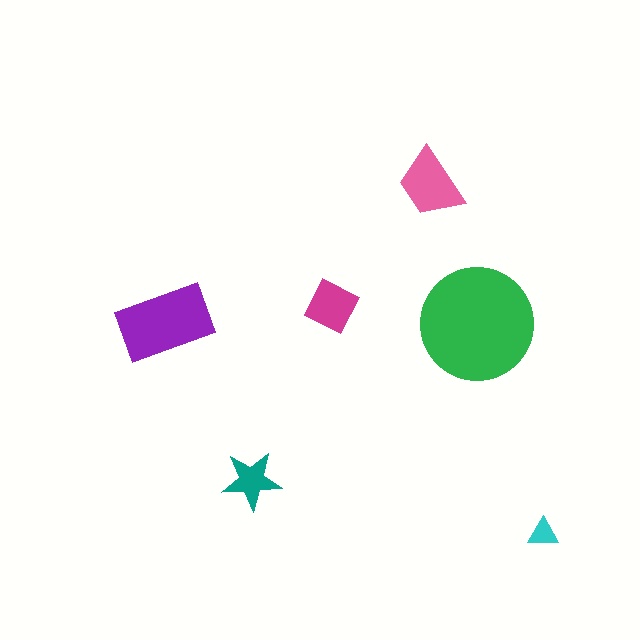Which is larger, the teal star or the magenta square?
The magenta square.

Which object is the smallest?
The cyan triangle.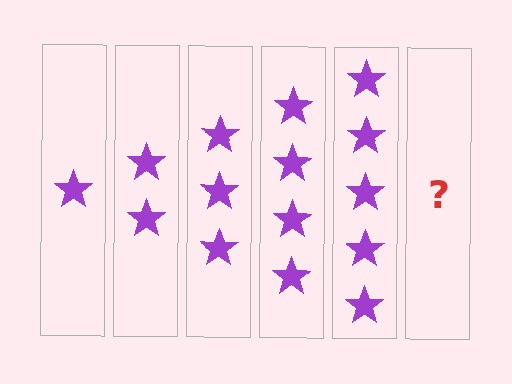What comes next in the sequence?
The next element should be 6 stars.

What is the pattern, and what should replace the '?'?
The pattern is that each step adds one more star. The '?' should be 6 stars.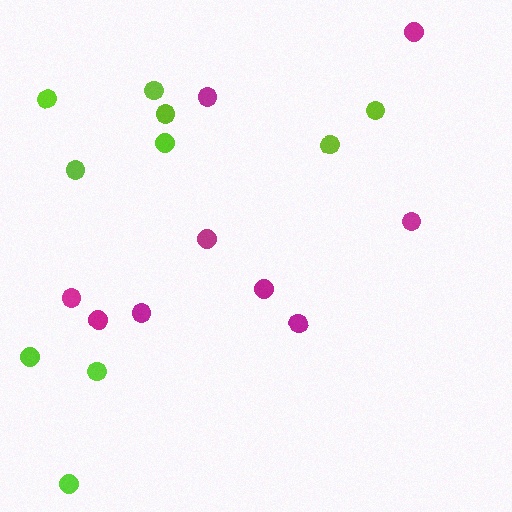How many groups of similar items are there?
There are 2 groups: one group of magenta circles (9) and one group of lime circles (10).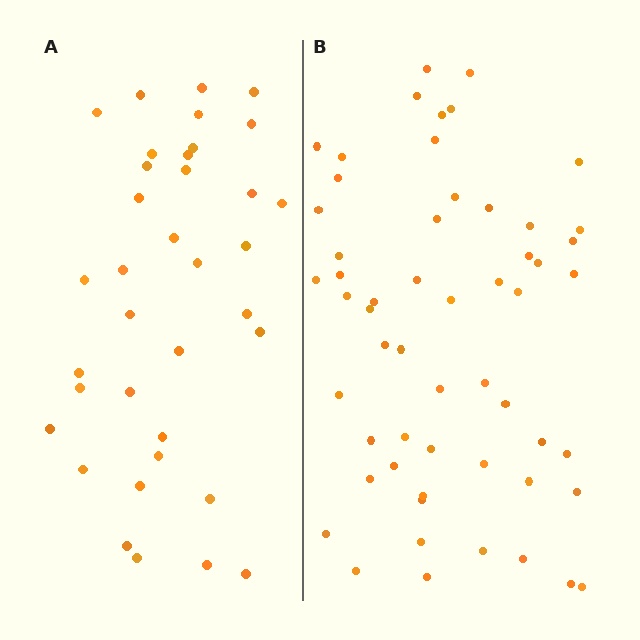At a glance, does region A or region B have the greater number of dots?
Region B (the right region) has more dots.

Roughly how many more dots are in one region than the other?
Region B has approximately 20 more dots than region A.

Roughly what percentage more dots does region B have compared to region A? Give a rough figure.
About 55% more.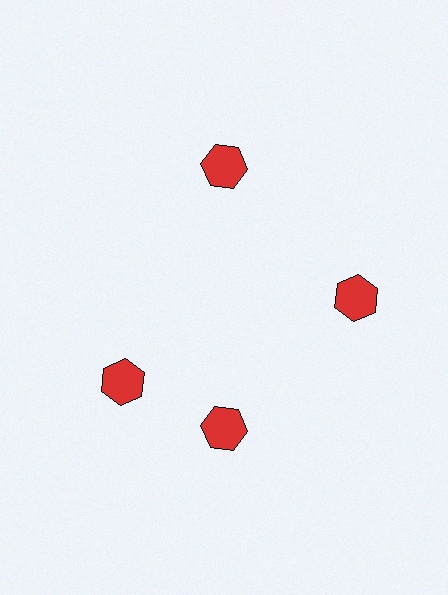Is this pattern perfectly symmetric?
No. The 4 red hexagons are arranged in a ring, but one element near the 9 o'clock position is rotated out of alignment along the ring, breaking the 4-fold rotational symmetry.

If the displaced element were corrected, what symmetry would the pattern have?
It would have 4-fold rotational symmetry — the pattern would map onto itself every 90 degrees.